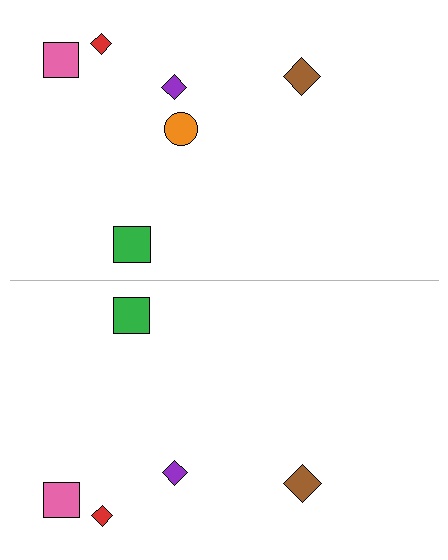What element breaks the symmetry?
A orange circle is missing from the bottom side.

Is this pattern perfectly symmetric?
No, the pattern is not perfectly symmetric. A orange circle is missing from the bottom side.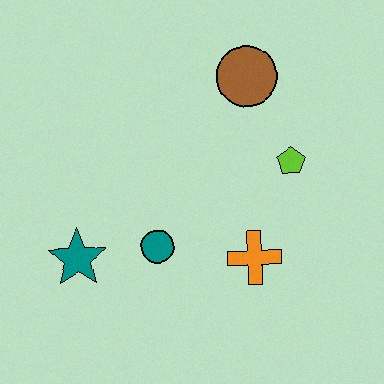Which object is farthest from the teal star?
The brown circle is farthest from the teal star.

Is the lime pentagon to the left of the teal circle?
No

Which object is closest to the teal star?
The teal circle is closest to the teal star.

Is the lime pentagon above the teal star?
Yes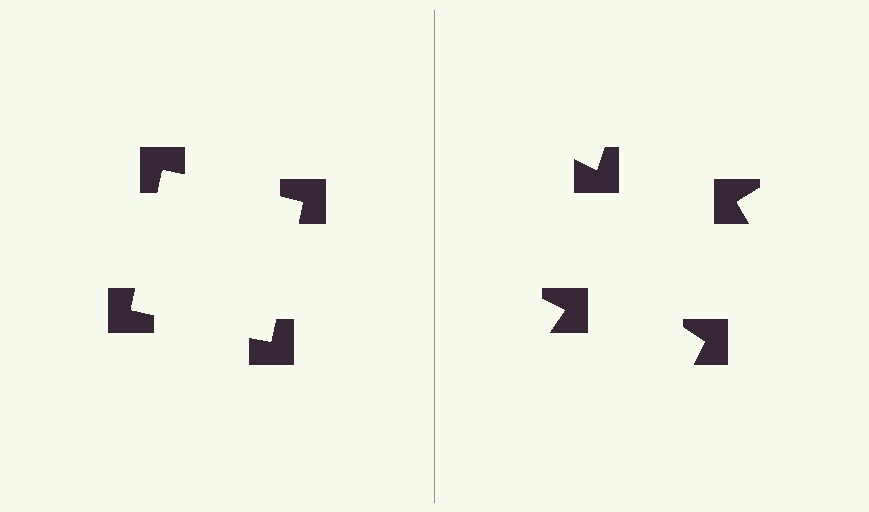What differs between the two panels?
The notched squares are positioned identically on both sides; only the wedge orientations differ. On the left they align to a square; on the right they are misaligned.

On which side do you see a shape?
An illusory square appears on the left side. On the right side the wedge cuts are rotated, so no coherent shape forms.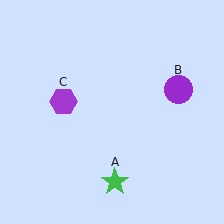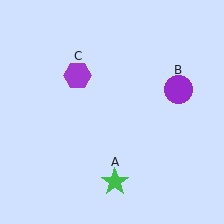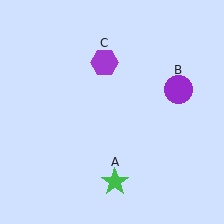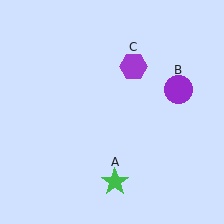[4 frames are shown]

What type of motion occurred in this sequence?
The purple hexagon (object C) rotated clockwise around the center of the scene.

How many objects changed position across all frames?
1 object changed position: purple hexagon (object C).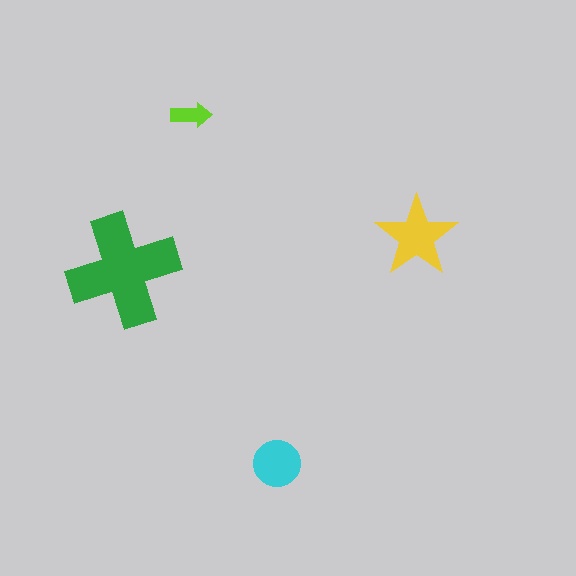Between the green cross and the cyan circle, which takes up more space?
The green cross.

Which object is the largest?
The green cross.